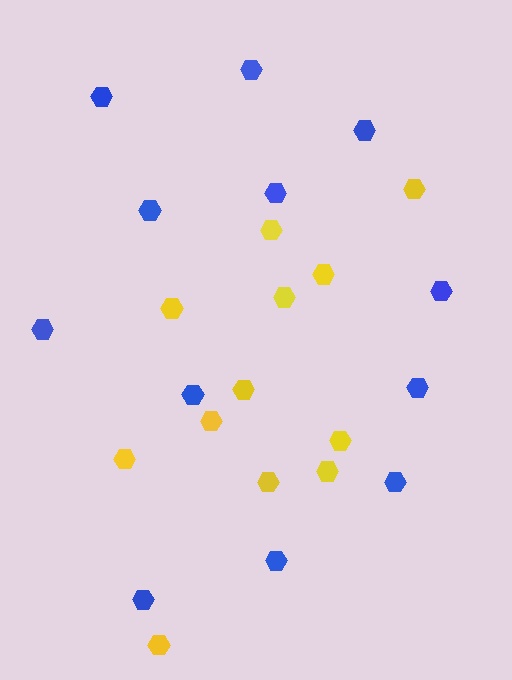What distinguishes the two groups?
There are 2 groups: one group of yellow hexagons (12) and one group of blue hexagons (12).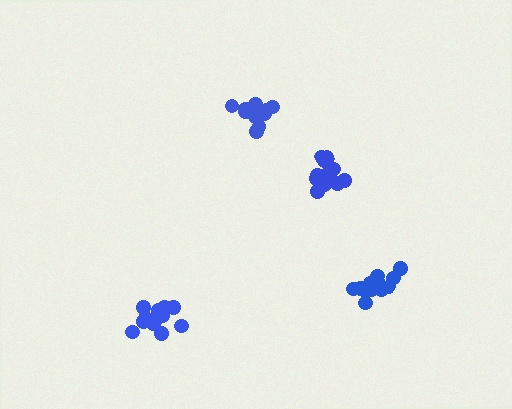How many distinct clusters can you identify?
There are 4 distinct clusters.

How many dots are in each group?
Group 1: 12 dots, Group 2: 13 dots, Group 3: 14 dots, Group 4: 14 dots (53 total).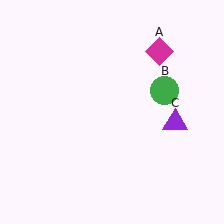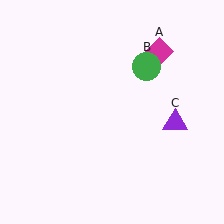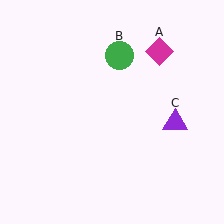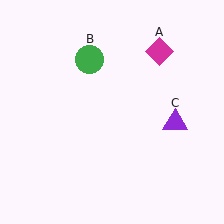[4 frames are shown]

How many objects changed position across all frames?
1 object changed position: green circle (object B).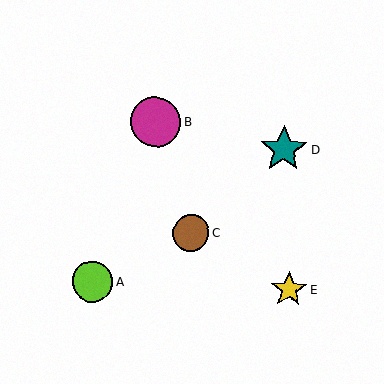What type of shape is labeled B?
Shape B is a magenta circle.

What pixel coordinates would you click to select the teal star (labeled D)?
Click at (284, 150) to select the teal star D.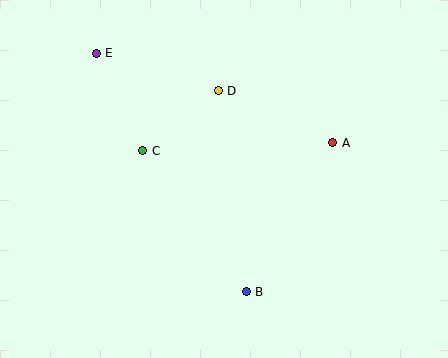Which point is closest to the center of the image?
Point C at (143, 151) is closest to the center.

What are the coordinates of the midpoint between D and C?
The midpoint between D and C is at (180, 121).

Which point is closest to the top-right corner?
Point A is closest to the top-right corner.